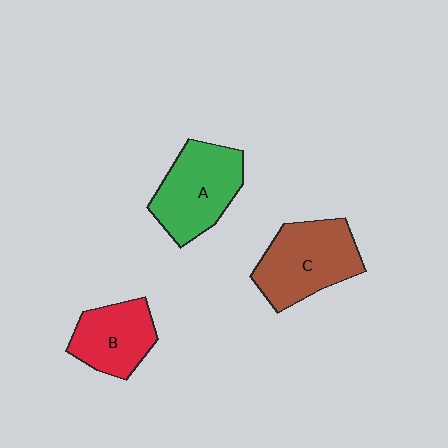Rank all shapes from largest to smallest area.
From largest to smallest: C (brown), A (green), B (red).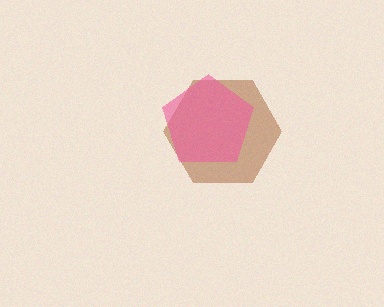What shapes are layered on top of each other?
The layered shapes are: a brown hexagon, a pink pentagon.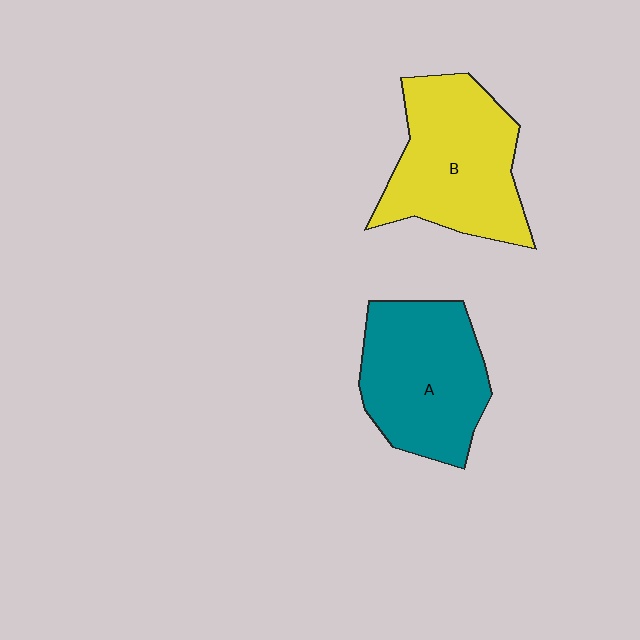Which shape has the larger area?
Shape B (yellow).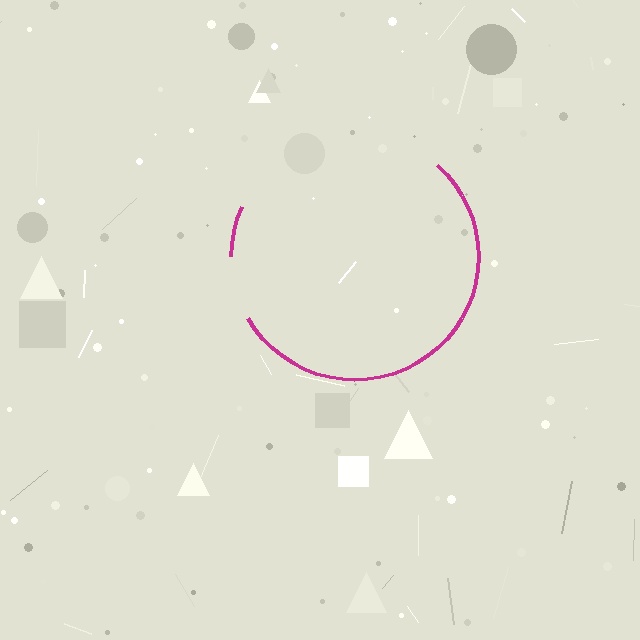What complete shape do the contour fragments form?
The contour fragments form a circle.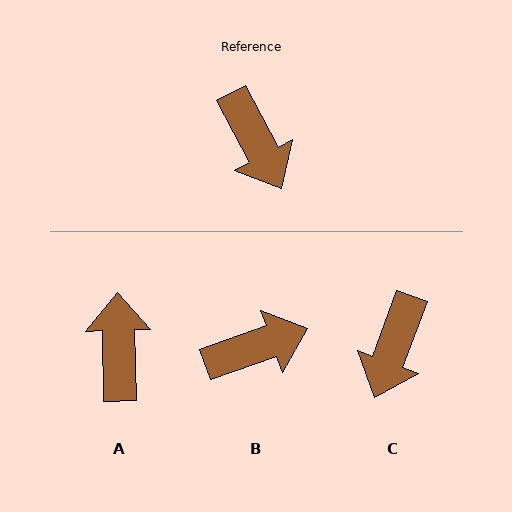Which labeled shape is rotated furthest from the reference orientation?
A, about 153 degrees away.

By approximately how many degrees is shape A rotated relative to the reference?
Approximately 153 degrees counter-clockwise.